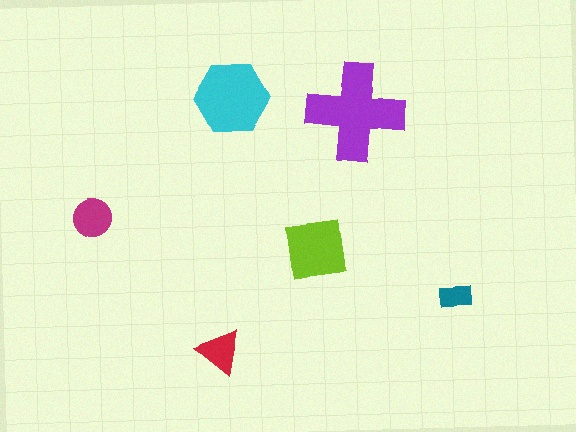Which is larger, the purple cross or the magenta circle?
The purple cross.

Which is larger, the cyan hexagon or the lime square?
The cyan hexagon.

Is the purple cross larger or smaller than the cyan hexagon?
Larger.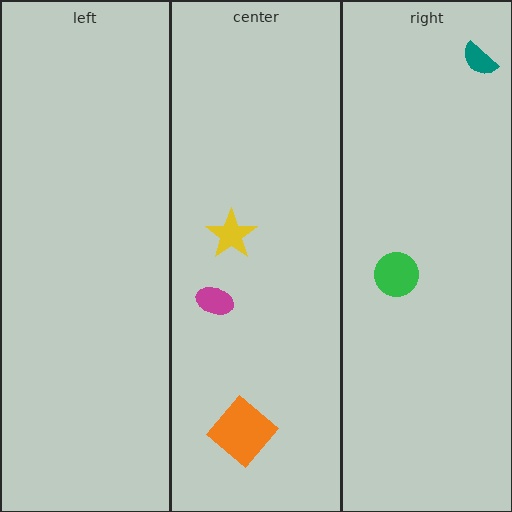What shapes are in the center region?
The orange diamond, the magenta ellipse, the yellow star.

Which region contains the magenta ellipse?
The center region.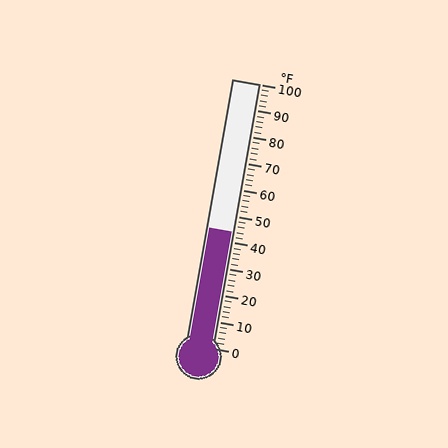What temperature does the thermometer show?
The thermometer shows approximately 44°F.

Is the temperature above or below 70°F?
The temperature is below 70°F.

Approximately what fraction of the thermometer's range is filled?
The thermometer is filled to approximately 45% of its range.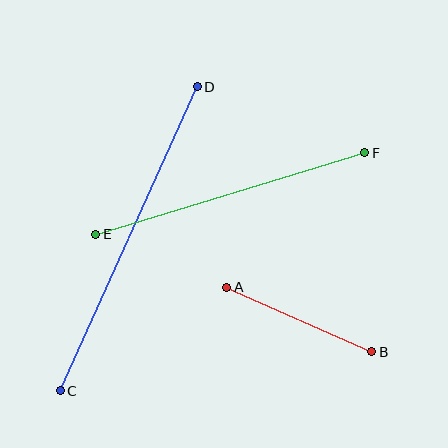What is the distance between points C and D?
The distance is approximately 334 pixels.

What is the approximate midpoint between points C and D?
The midpoint is at approximately (129, 239) pixels.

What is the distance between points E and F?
The distance is approximately 281 pixels.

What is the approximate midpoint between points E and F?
The midpoint is at approximately (230, 193) pixels.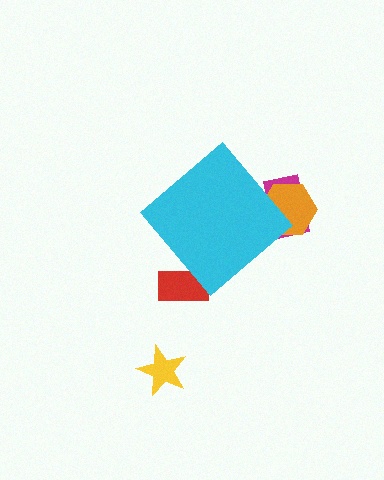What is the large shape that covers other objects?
A cyan diamond.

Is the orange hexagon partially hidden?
Yes, the orange hexagon is partially hidden behind the cyan diamond.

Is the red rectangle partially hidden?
Yes, the red rectangle is partially hidden behind the cyan diamond.